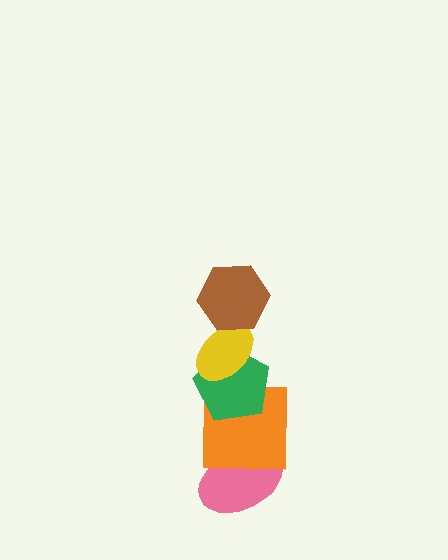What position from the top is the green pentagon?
The green pentagon is 3rd from the top.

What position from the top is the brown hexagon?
The brown hexagon is 1st from the top.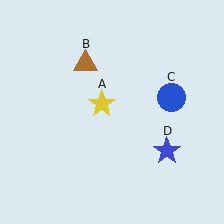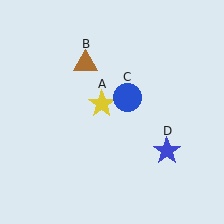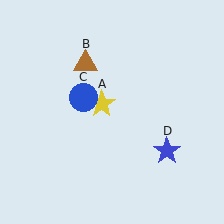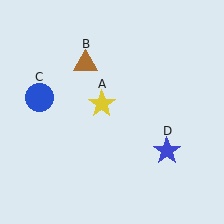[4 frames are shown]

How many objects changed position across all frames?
1 object changed position: blue circle (object C).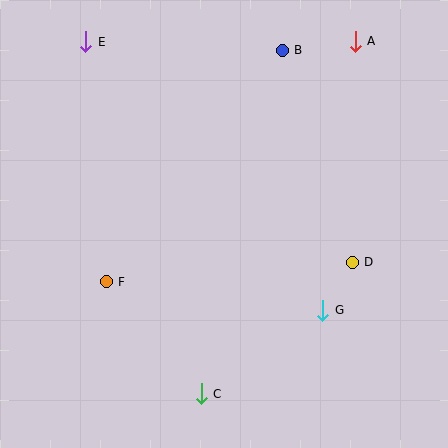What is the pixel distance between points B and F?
The distance between B and F is 291 pixels.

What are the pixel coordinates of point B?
Point B is at (282, 50).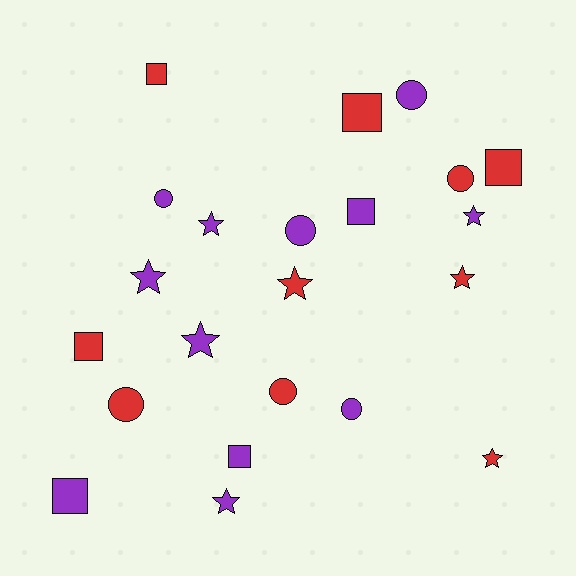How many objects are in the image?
There are 22 objects.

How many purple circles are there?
There are 4 purple circles.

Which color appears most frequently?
Purple, with 12 objects.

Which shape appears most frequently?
Star, with 8 objects.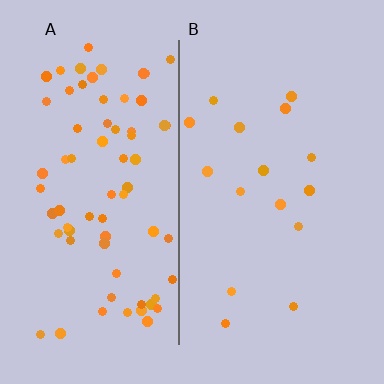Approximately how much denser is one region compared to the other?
Approximately 4.6× — region A over region B.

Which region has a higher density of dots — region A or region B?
A (the left).